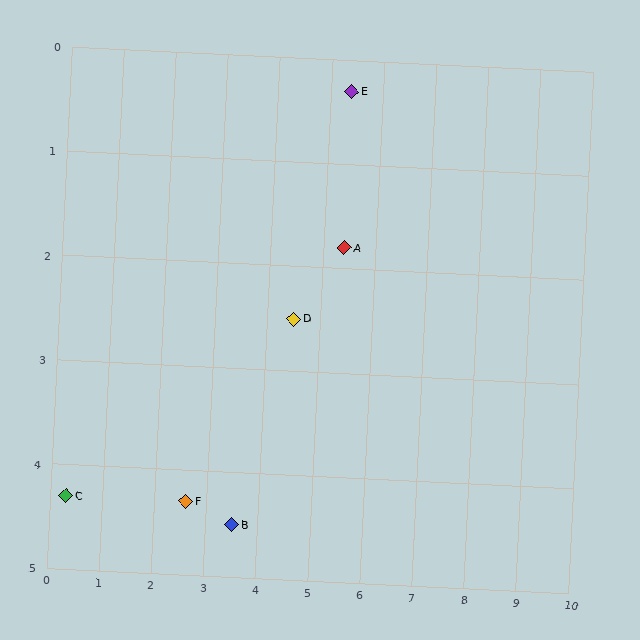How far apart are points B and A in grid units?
Points B and A are about 3.3 grid units apart.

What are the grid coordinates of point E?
Point E is at approximately (5.4, 0.3).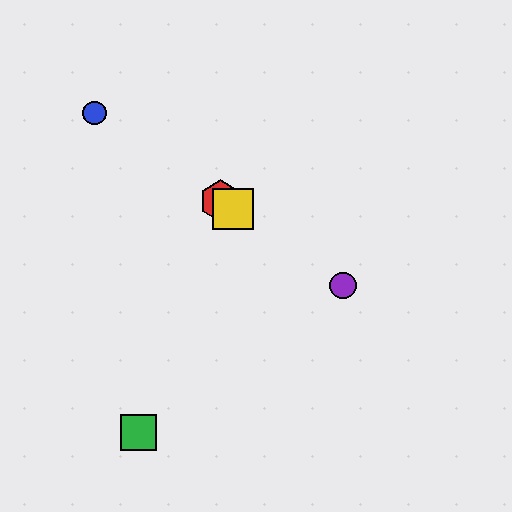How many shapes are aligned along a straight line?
4 shapes (the red hexagon, the blue circle, the yellow square, the purple circle) are aligned along a straight line.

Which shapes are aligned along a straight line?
The red hexagon, the blue circle, the yellow square, the purple circle are aligned along a straight line.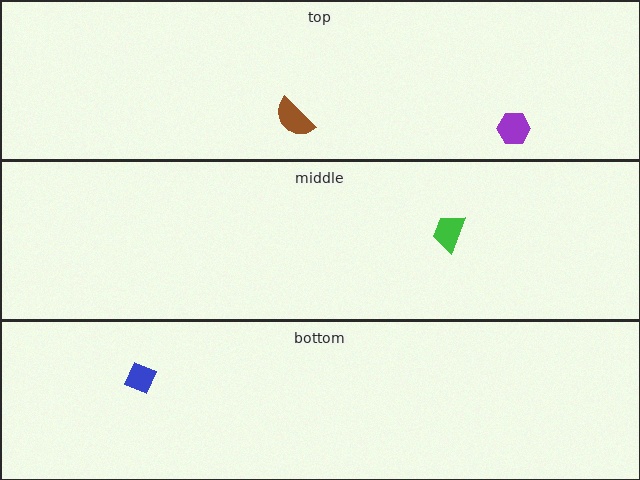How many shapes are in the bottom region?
1.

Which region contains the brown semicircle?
The top region.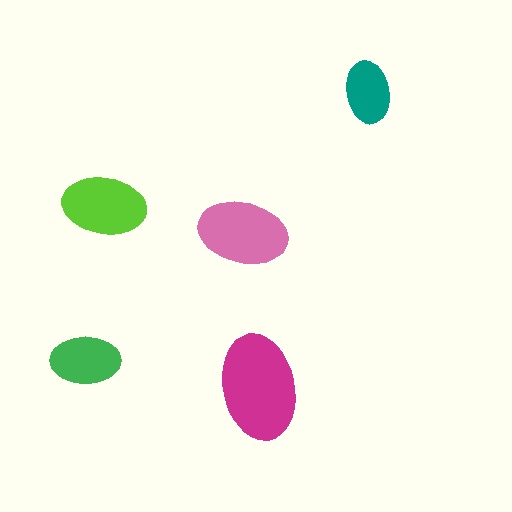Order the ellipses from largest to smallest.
the magenta one, the pink one, the lime one, the green one, the teal one.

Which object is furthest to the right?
The teal ellipse is rightmost.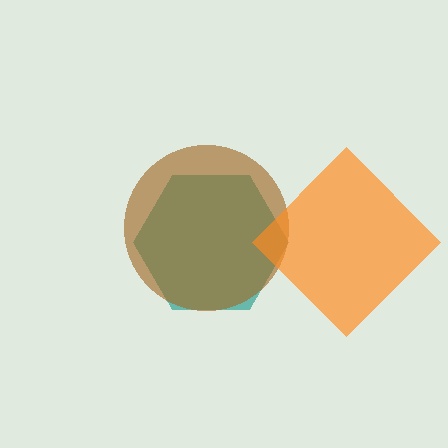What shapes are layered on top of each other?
The layered shapes are: a teal hexagon, a brown circle, an orange diamond.